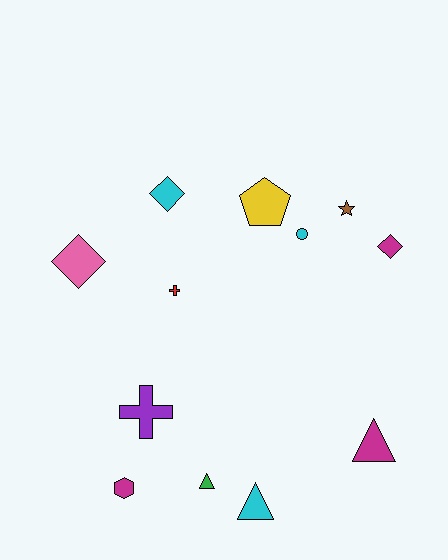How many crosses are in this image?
There are 2 crosses.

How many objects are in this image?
There are 12 objects.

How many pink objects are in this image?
There is 1 pink object.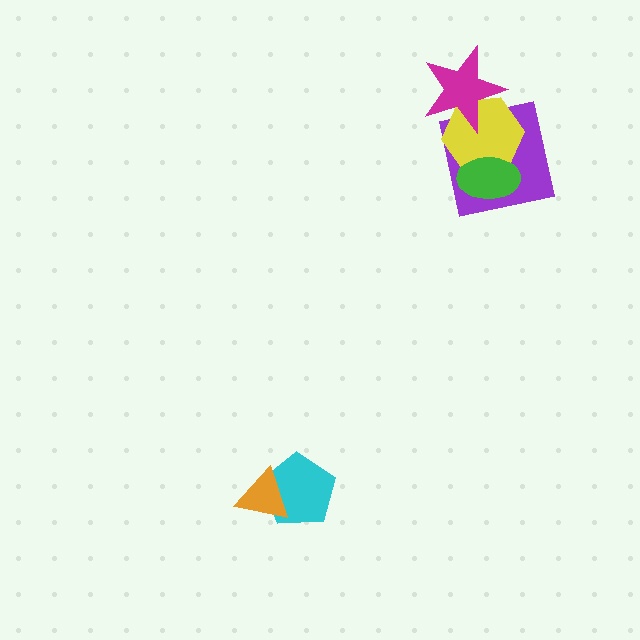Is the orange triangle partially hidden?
No, no other shape covers it.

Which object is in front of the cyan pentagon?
The orange triangle is in front of the cyan pentagon.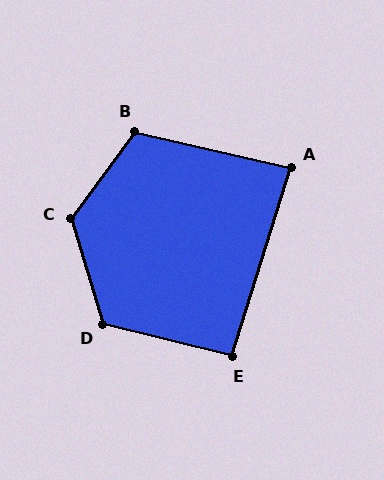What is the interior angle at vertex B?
Approximately 113 degrees (obtuse).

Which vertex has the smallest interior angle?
A, at approximately 86 degrees.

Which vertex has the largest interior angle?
C, at approximately 127 degrees.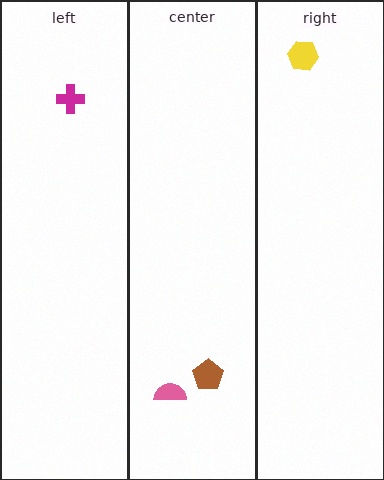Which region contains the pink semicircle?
The center region.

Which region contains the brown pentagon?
The center region.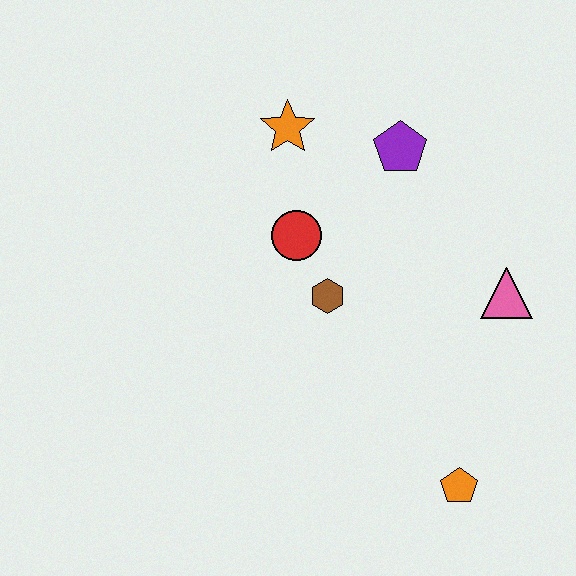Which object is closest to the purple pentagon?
The orange star is closest to the purple pentagon.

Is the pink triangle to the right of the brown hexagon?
Yes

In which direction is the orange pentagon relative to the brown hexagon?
The orange pentagon is below the brown hexagon.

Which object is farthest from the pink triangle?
The orange star is farthest from the pink triangle.